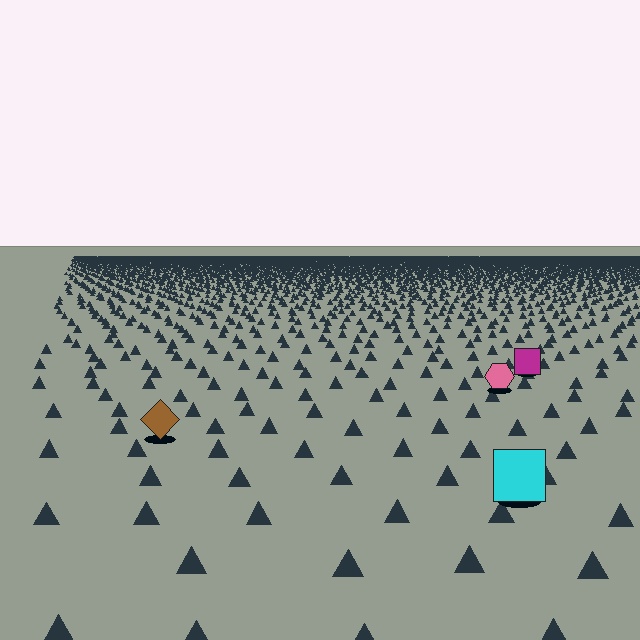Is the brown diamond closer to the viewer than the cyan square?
No. The cyan square is closer — you can tell from the texture gradient: the ground texture is coarser near it.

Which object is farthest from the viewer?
The magenta square is farthest from the viewer. It appears smaller and the ground texture around it is denser.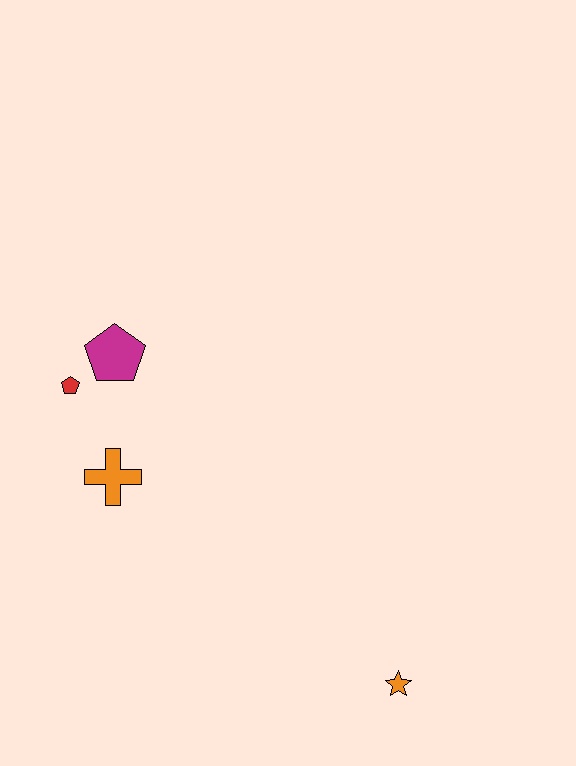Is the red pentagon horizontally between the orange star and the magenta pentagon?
No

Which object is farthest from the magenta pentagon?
The orange star is farthest from the magenta pentagon.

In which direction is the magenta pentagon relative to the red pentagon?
The magenta pentagon is to the right of the red pentagon.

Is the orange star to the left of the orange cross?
No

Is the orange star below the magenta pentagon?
Yes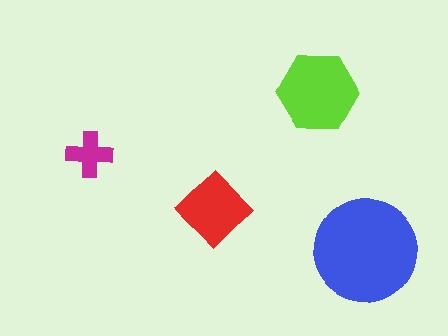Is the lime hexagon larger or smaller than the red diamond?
Larger.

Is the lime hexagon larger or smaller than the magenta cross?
Larger.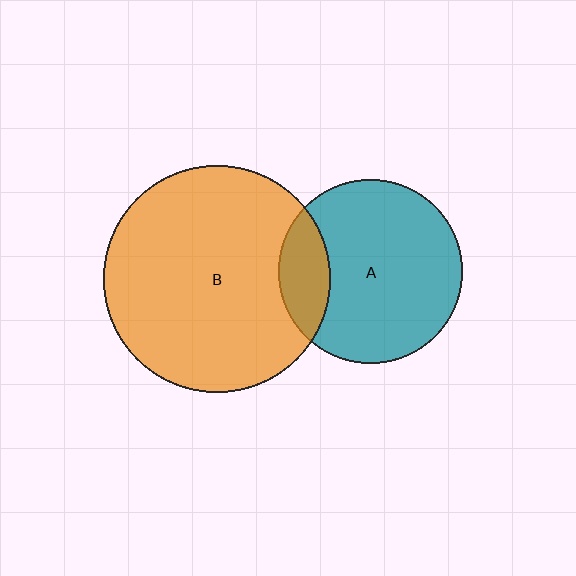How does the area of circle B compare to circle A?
Approximately 1.5 times.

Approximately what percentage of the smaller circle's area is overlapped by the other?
Approximately 20%.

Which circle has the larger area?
Circle B (orange).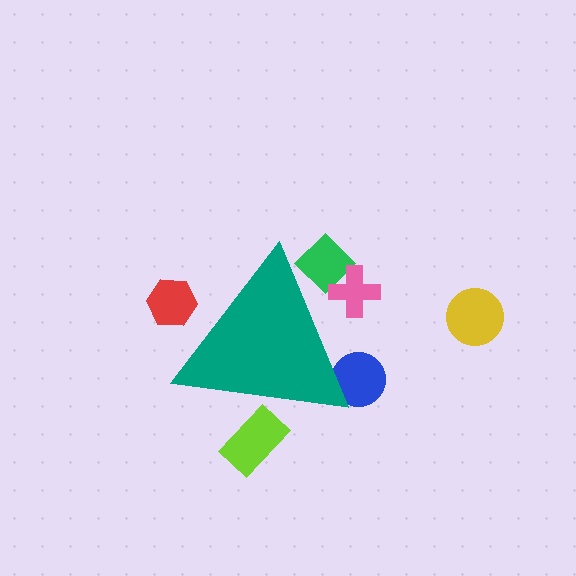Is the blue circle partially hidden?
Yes, the blue circle is partially hidden behind the teal triangle.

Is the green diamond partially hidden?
Yes, the green diamond is partially hidden behind the teal triangle.